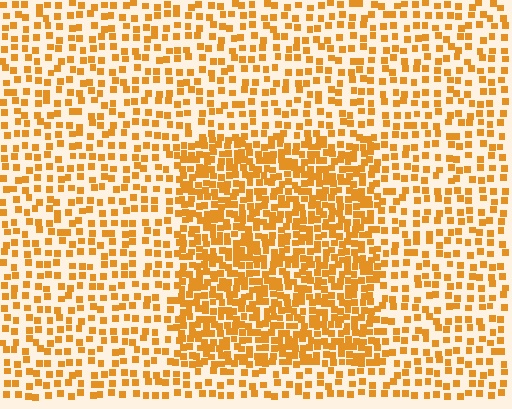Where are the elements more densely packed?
The elements are more densely packed inside the rectangle boundary.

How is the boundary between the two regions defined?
The boundary is defined by a change in element density (approximately 2.1x ratio). All elements are the same color, size, and shape.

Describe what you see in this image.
The image contains small orange elements arranged at two different densities. A rectangle-shaped region is visible where the elements are more densely packed than the surrounding area.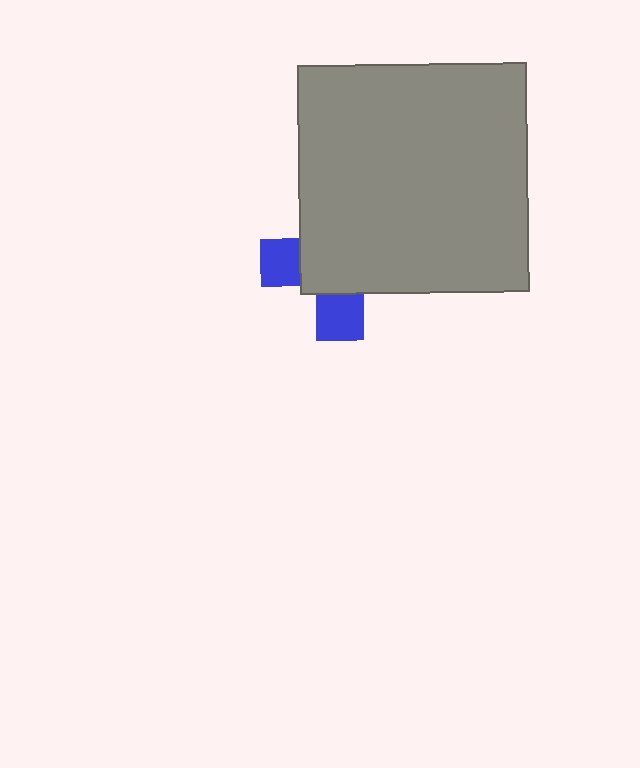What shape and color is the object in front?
The object in front is a gray square.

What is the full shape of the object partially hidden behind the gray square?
The partially hidden object is a blue cross.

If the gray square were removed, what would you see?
You would see the complete blue cross.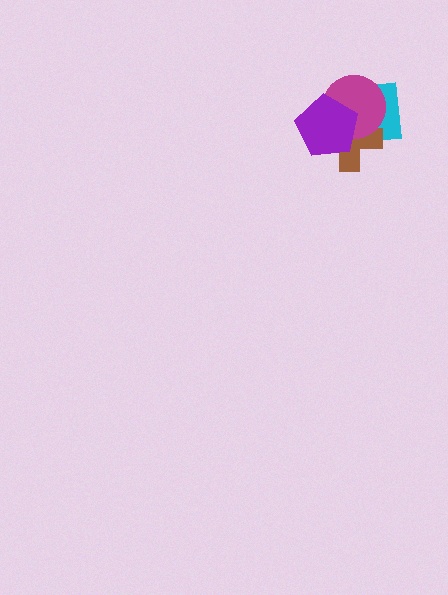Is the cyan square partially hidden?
Yes, it is partially covered by another shape.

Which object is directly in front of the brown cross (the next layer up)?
The magenta circle is directly in front of the brown cross.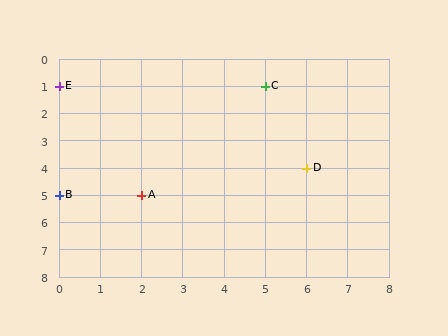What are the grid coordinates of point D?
Point D is at grid coordinates (6, 4).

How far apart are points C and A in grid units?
Points C and A are 3 columns and 4 rows apart (about 5.0 grid units diagonally).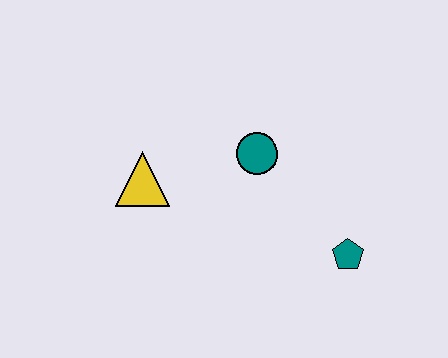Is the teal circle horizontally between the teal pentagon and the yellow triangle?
Yes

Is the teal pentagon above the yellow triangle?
No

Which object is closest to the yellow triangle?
The teal circle is closest to the yellow triangle.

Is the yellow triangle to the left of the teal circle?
Yes